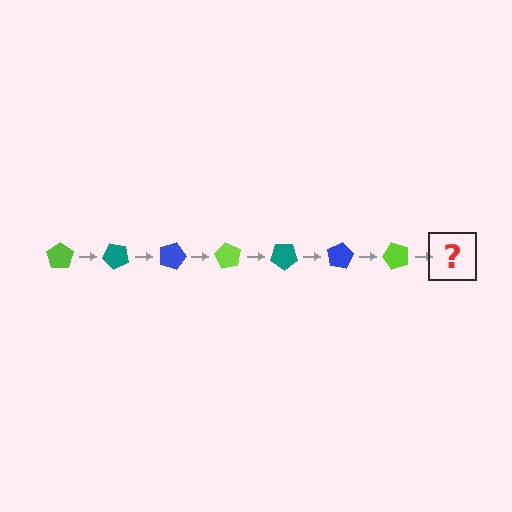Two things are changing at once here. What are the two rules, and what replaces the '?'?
The two rules are that it rotates 45 degrees each step and the color cycles through lime, teal, and blue. The '?' should be a teal pentagon, rotated 315 degrees from the start.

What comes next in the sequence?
The next element should be a teal pentagon, rotated 315 degrees from the start.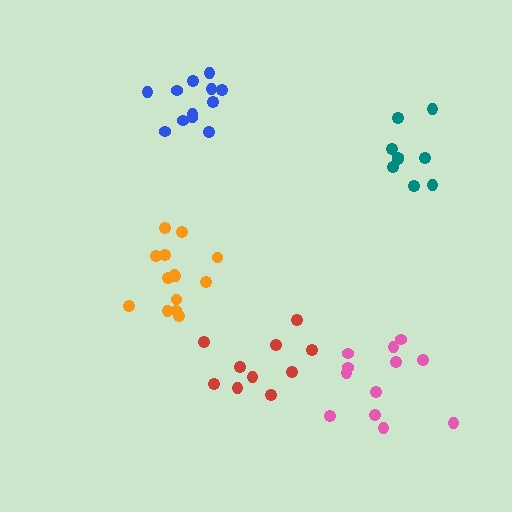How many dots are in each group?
Group 1: 14 dots, Group 2: 12 dots, Group 3: 12 dots, Group 4: 10 dots, Group 5: 9 dots (57 total).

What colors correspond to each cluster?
The clusters are colored: orange, blue, pink, red, teal.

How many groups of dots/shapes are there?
There are 5 groups.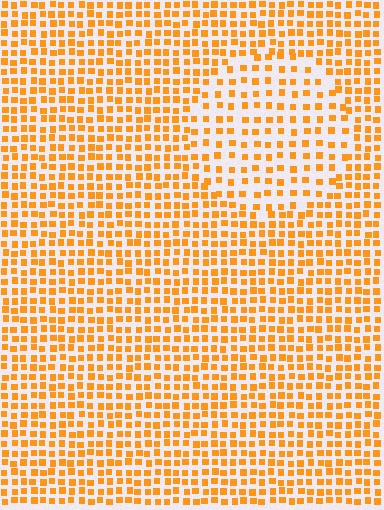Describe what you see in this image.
The image contains small orange elements arranged at two different densities. A circle-shaped region is visible where the elements are less densely packed than the surrounding area.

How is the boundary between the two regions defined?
The boundary is defined by a change in element density (approximately 1.7x ratio). All elements are the same color, size, and shape.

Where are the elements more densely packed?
The elements are more densely packed outside the circle boundary.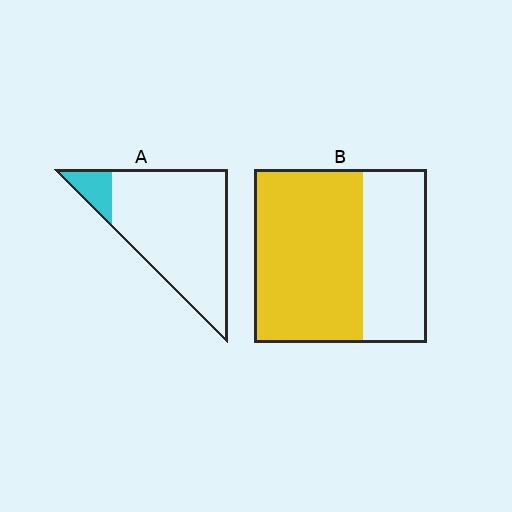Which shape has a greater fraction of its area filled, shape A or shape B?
Shape B.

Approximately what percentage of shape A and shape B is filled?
A is approximately 10% and B is approximately 65%.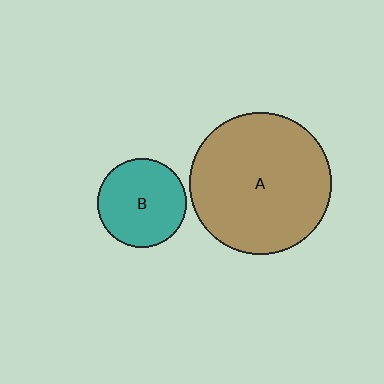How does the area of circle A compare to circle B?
Approximately 2.5 times.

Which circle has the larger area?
Circle A (brown).